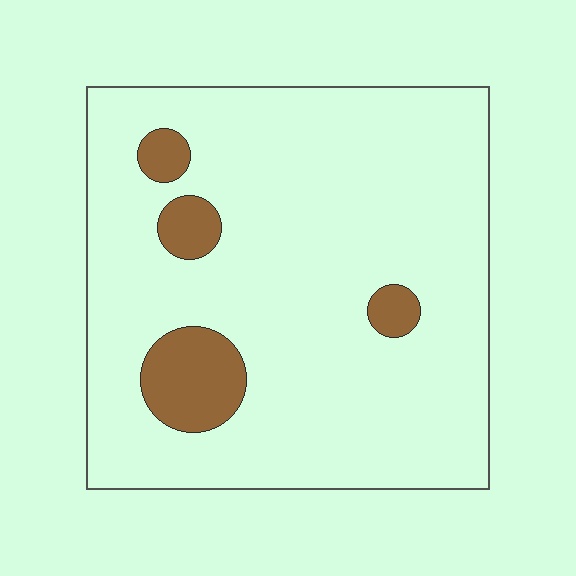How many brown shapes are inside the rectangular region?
4.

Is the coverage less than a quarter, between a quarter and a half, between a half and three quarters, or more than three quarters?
Less than a quarter.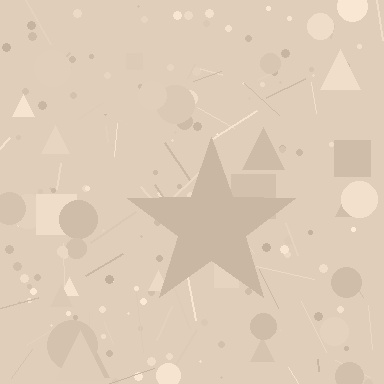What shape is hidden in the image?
A star is hidden in the image.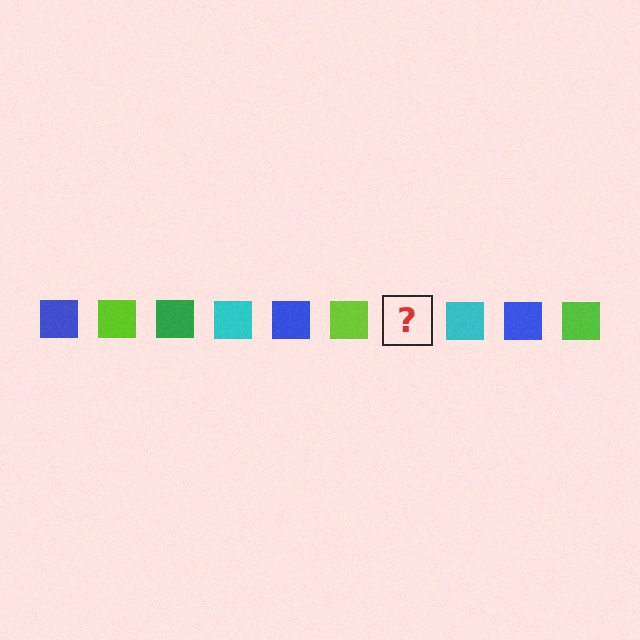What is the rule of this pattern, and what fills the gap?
The rule is that the pattern cycles through blue, lime, green, cyan squares. The gap should be filled with a green square.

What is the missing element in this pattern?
The missing element is a green square.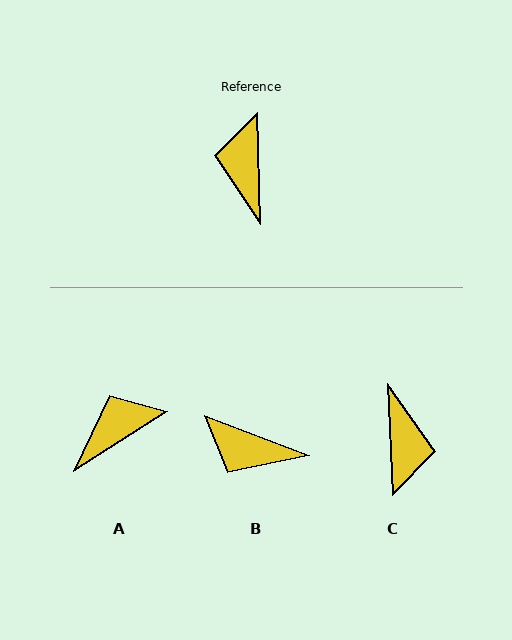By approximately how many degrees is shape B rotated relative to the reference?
Approximately 68 degrees counter-clockwise.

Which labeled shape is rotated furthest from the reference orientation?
C, about 179 degrees away.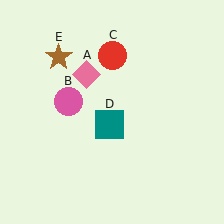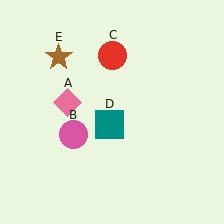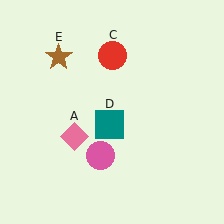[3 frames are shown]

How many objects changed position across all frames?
2 objects changed position: pink diamond (object A), pink circle (object B).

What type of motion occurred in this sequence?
The pink diamond (object A), pink circle (object B) rotated counterclockwise around the center of the scene.